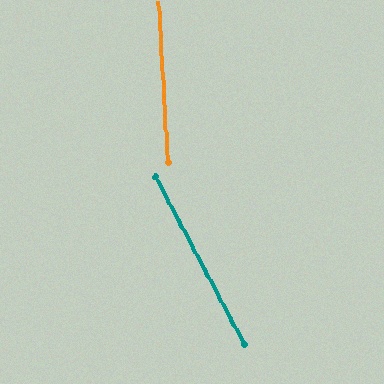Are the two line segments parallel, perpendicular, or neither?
Neither parallel nor perpendicular — they differ by about 24°.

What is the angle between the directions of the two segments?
Approximately 24 degrees.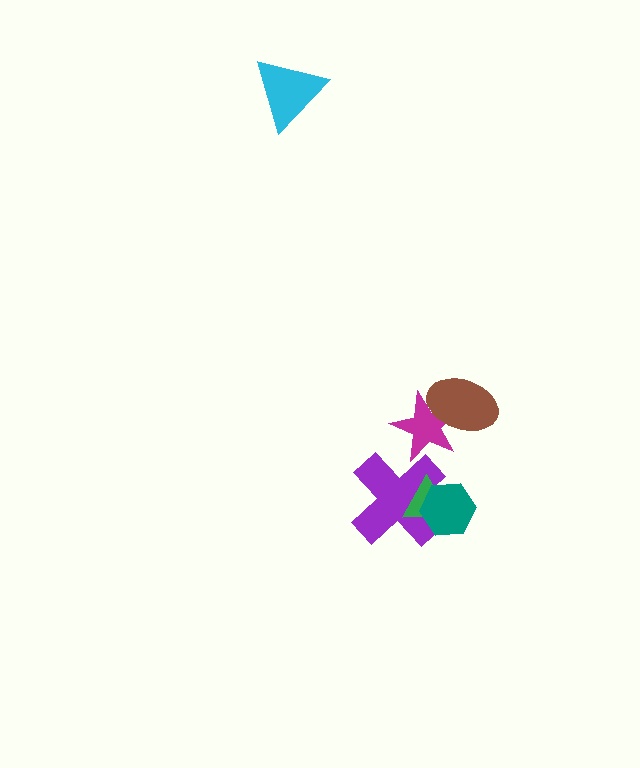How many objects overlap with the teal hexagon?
2 objects overlap with the teal hexagon.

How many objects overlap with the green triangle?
2 objects overlap with the green triangle.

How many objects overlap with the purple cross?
3 objects overlap with the purple cross.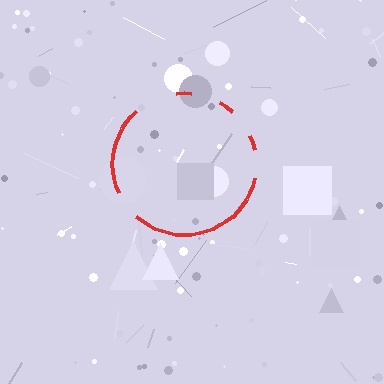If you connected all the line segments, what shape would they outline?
They would outline a circle.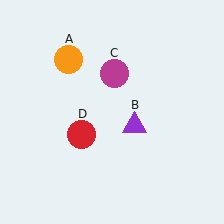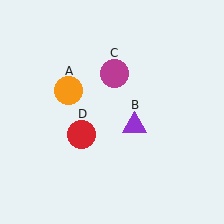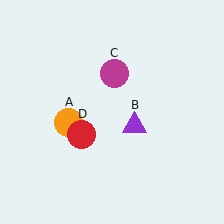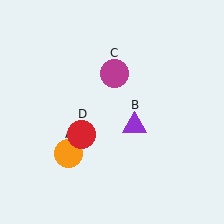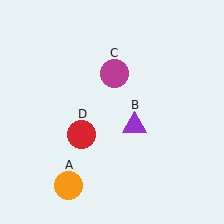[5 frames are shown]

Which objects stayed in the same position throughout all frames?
Purple triangle (object B) and magenta circle (object C) and red circle (object D) remained stationary.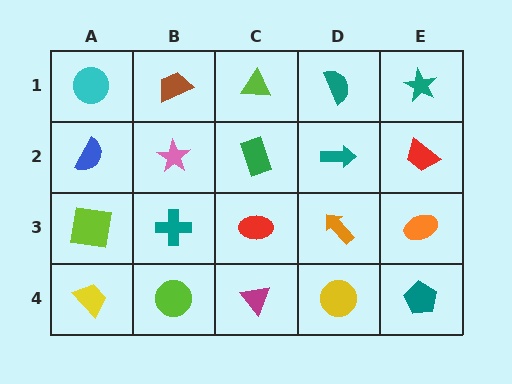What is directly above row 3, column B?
A pink star.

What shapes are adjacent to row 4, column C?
A red ellipse (row 3, column C), a lime circle (row 4, column B), a yellow circle (row 4, column D).